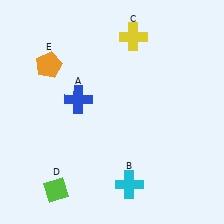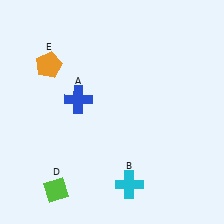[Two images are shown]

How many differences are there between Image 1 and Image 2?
There is 1 difference between the two images.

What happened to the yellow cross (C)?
The yellow cross (C) was removed in Image 2. It was in the top-right area of Image 1.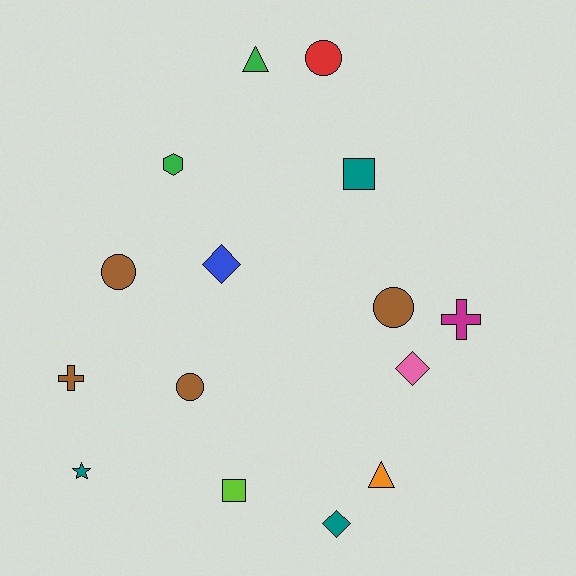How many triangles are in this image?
There are 2 triangles.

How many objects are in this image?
There are 15 objects.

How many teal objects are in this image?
There are 3 teal objects.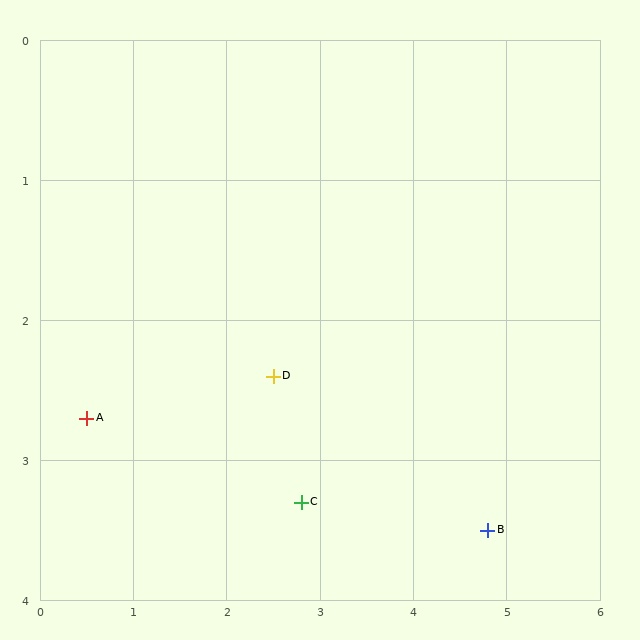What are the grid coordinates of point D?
Point D is at approximately (2.5, 2.4).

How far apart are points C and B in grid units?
Points C and B are about 2.0 grid units apart.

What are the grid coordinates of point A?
Point A is at approximately (0.5, 2.7).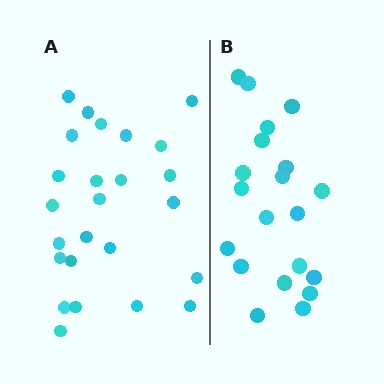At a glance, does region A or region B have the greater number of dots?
Region A (the left region) has more dots.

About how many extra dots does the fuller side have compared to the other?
Region A has about 5 more dots than region B.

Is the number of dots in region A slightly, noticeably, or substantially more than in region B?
Region A has noticeably more, but not dramatically so. The ratio is roughly 1.2 to 1.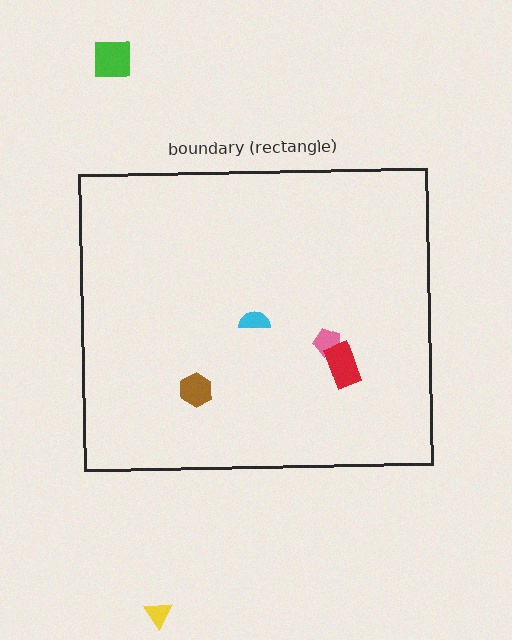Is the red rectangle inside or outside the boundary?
Inside.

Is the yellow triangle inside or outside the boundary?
Outside.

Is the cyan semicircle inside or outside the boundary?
Inside.